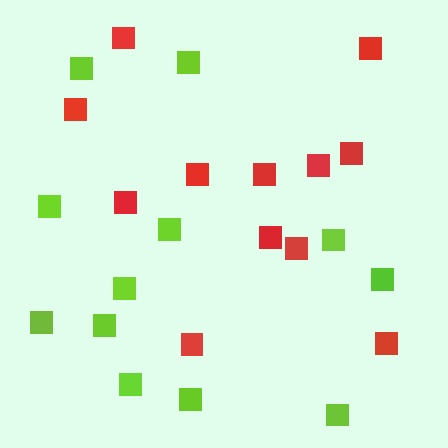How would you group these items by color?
There are 2 groups: one group of red squares (12) and one group of lime squares (12).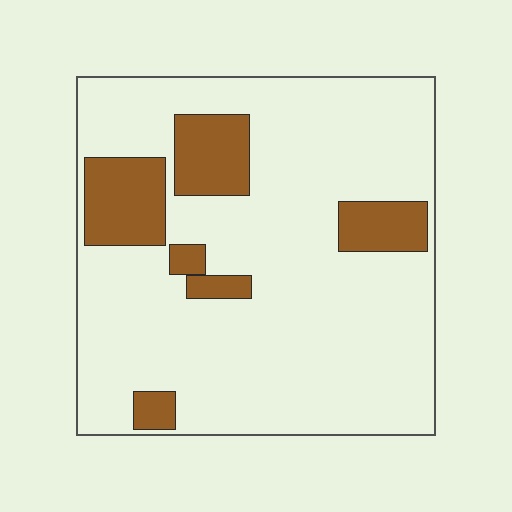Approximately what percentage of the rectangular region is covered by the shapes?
Approximately 15%.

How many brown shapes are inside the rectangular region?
6.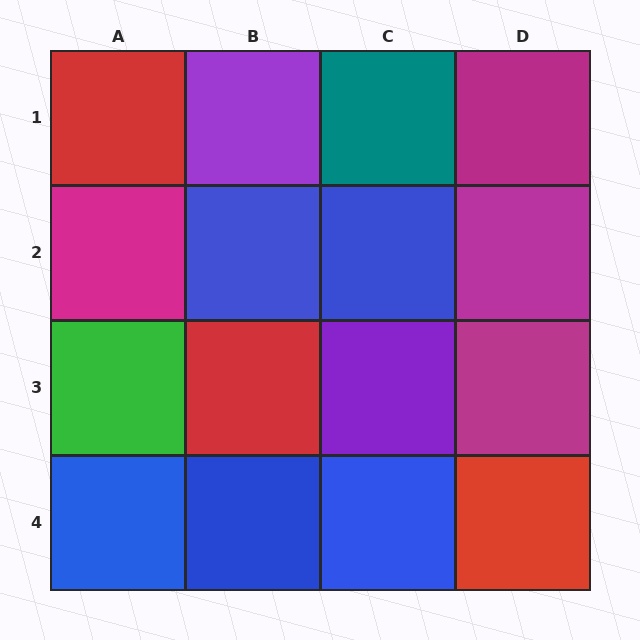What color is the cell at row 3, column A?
Green.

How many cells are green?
1 cell is green.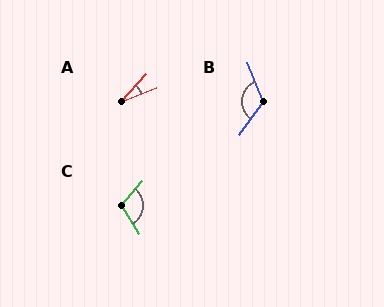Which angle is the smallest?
A, at approximately 26 degrees.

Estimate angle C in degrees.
Approximately 108 degrees.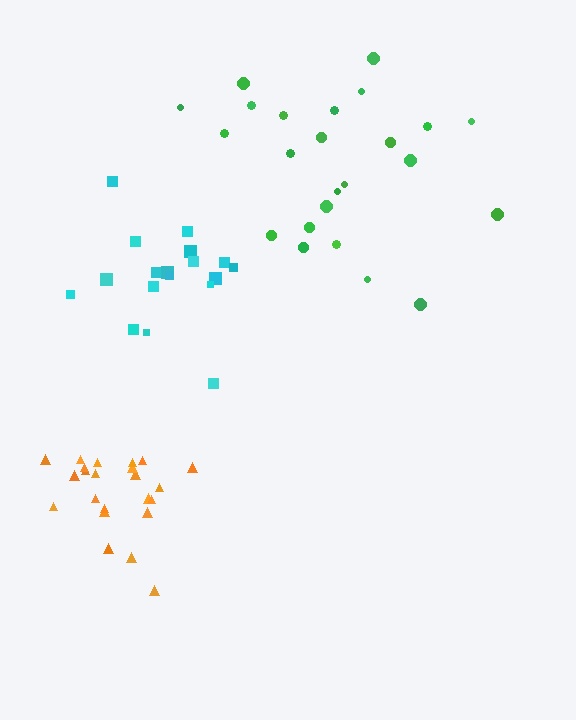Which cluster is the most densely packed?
Orange.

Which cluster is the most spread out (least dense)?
Green.